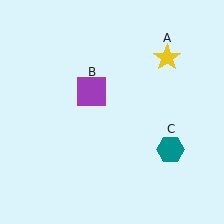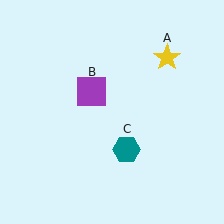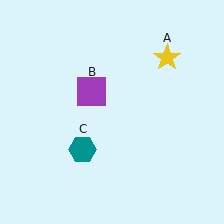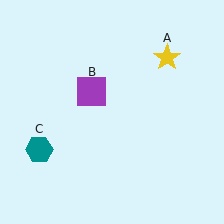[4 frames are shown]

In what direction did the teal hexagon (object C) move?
The teal hexagon (object C) moved left.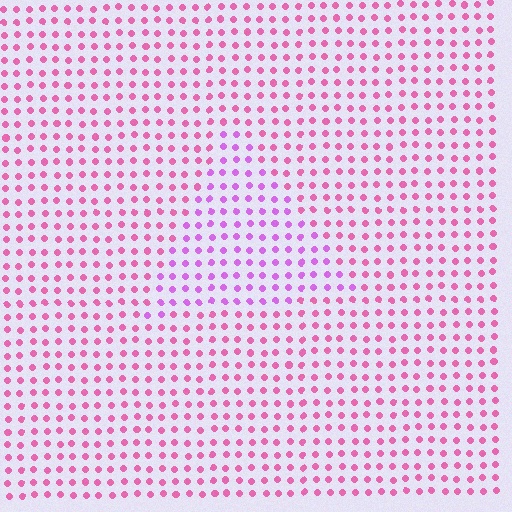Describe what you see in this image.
The image is filled with small pink elements in a uniform arrangement. A triangle-shaped region is visible where the elements are tinted to a slightly different hue, forming a subtle color boundary.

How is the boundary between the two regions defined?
The boundary is defined purely by a slight shift in hue (about 33 degrees). Spacing, size, and orientation are identical on both sides.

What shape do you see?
I see a triangle.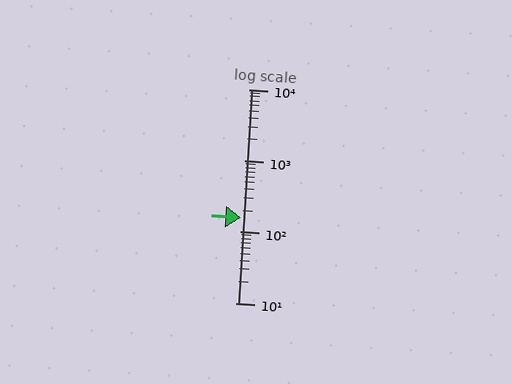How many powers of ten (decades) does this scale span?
The scale spans 3 decades, from 10 to 10000.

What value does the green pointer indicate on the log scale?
The pointer indicates approximately 160.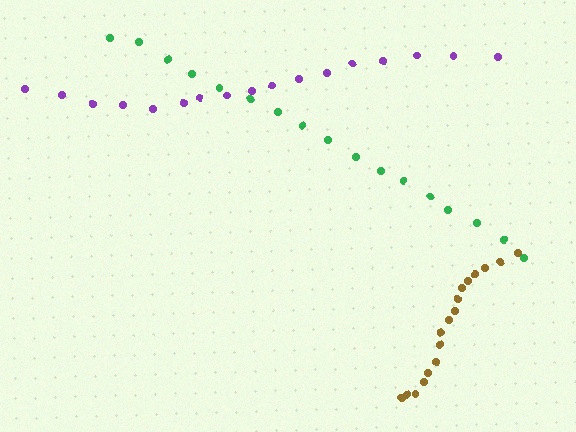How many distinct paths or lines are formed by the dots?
There are 3 distinct paths.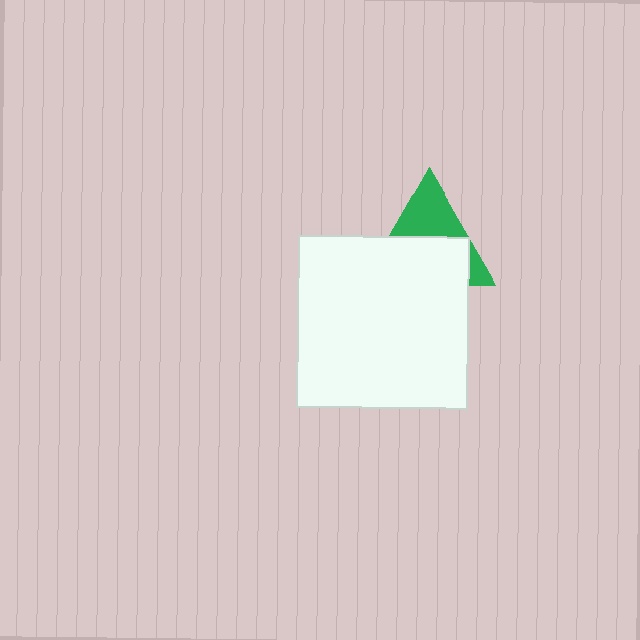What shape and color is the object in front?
The object in front is a white square.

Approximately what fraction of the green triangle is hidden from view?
Roughly 57% of the green triangle is hidden behind the white square.